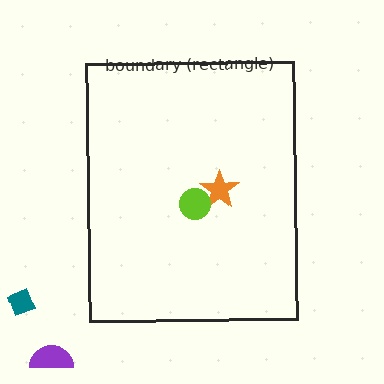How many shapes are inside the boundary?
2 inside, 2 outside.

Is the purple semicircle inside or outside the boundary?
Outside.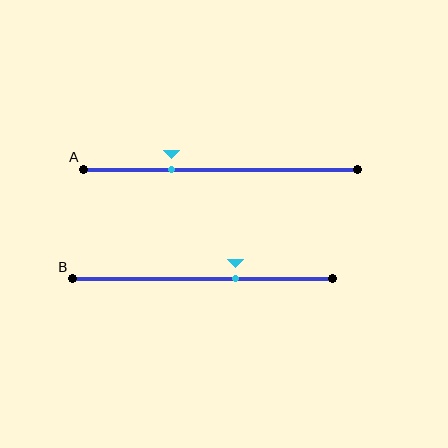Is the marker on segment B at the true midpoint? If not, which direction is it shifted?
No, the marker on segment B is shifted to the right by about 13% of the segment length.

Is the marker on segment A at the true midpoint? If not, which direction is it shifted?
No, the marker on segment A is shifted to the left by about 18% of the segment length.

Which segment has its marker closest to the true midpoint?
Segment B has its marker closest to the true midpoint.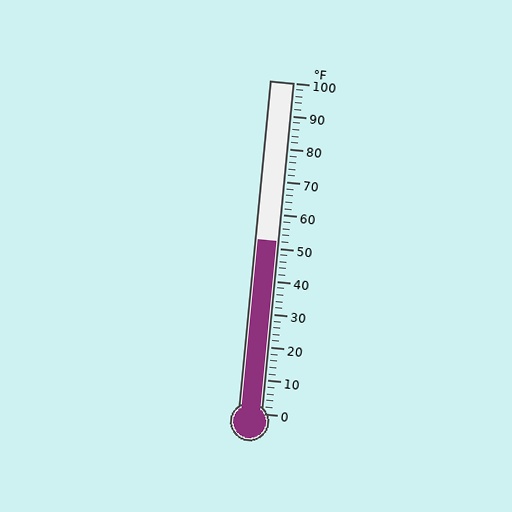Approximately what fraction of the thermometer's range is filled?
The thermometer is filled to approximately 50% of its range.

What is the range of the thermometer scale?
The thermometer scale ranges from 0°F to 100°F.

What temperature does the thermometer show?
The thermometer shows approximately 52°F.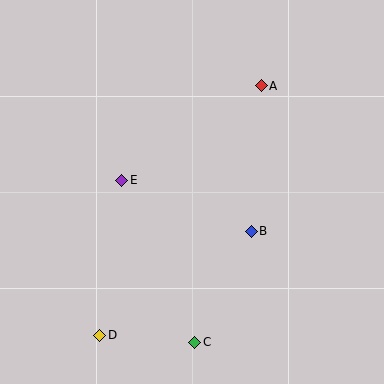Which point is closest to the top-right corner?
Point A is closest to the top-right corner.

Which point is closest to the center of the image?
Point E at (122, 180) is closest to the center.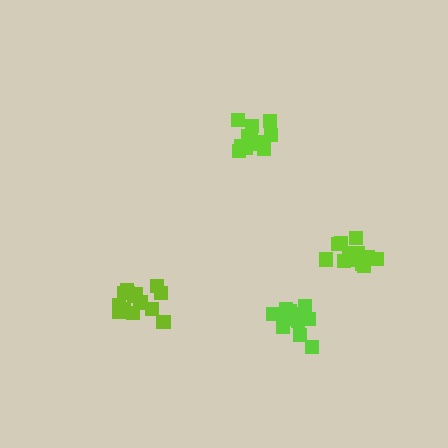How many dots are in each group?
Group 1: 13 dots, Group 2: 12 dots, Group 3: 14 dots, Group 4: 17 dots (56 total).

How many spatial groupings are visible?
There are 4 spatial groupings.